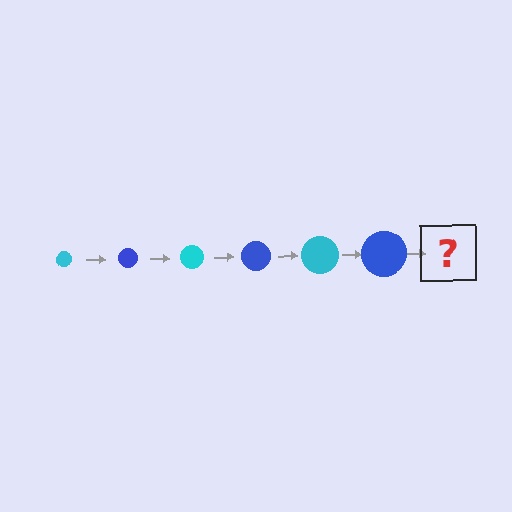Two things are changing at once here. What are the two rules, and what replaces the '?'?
The two rules are that the circle grows larger each step and the color cycles through cyan and blue. The '?' should be a cyan circle, larger than the previous one.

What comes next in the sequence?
The next element should be a cyan circle, larger than the previous one.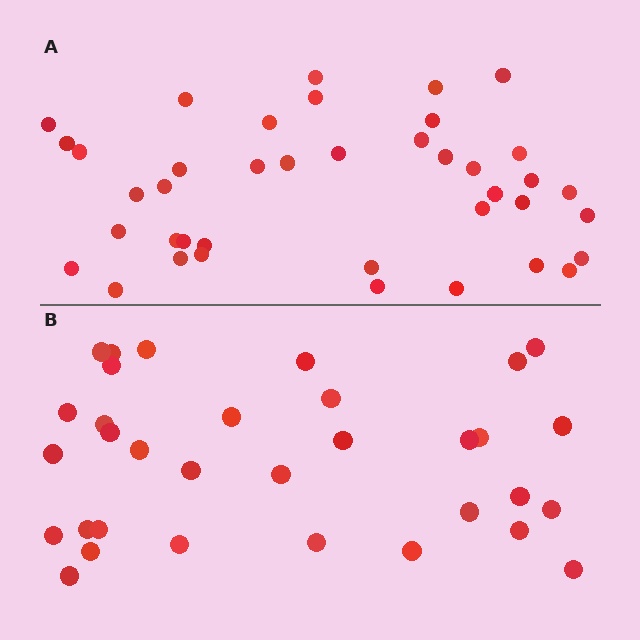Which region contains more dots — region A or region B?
Region A (the top region) has more dots.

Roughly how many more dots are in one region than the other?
Region A has roughly 8 or so more dots than region B.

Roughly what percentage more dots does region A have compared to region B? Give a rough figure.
About 20% more.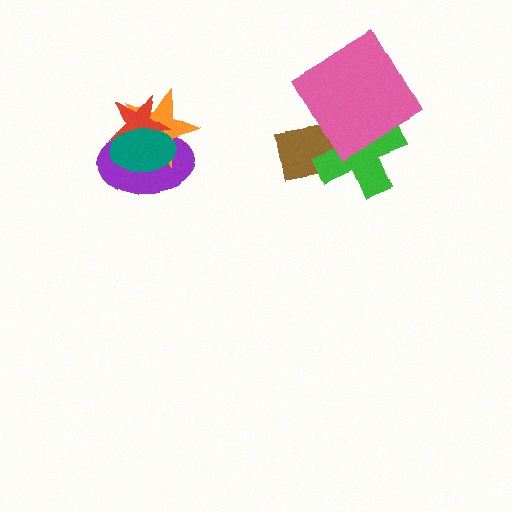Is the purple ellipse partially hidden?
Yes, it is partially covered by another shape.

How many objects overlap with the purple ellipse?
3 objects overlap with the purple ellipse.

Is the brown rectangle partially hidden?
Yes, it is partially covered by another shape.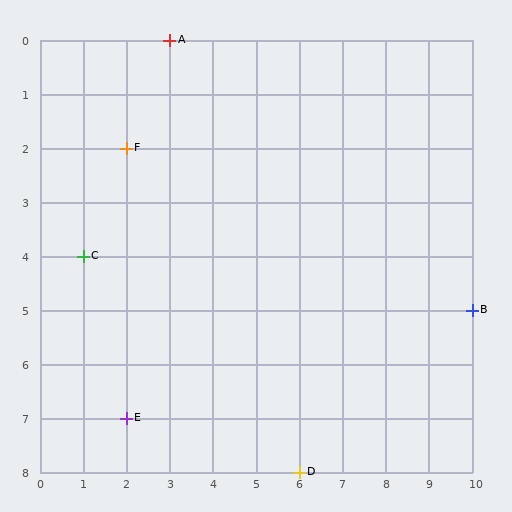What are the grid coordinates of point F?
Point F is at grid coordinates (2, 2).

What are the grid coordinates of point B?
Point B is at grid coordinates (10, 5).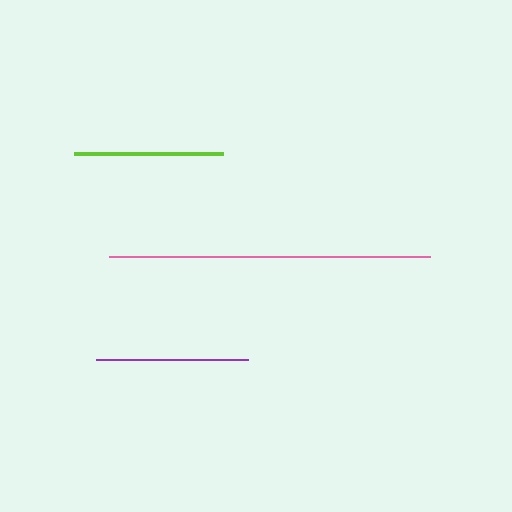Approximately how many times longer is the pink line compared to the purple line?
The pink line is approximately 2.1 times the length of the purple line.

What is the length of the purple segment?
The purple segment is approximately 151 pixels long.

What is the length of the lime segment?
The lime segment is approximately 149 pixels long.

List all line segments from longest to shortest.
From longest to shortest: pink, purple, lime.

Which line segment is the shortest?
The lime line is the shortest at approximately 149 pixels.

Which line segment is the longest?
The pink line is the longest at approximately 321 pixels.